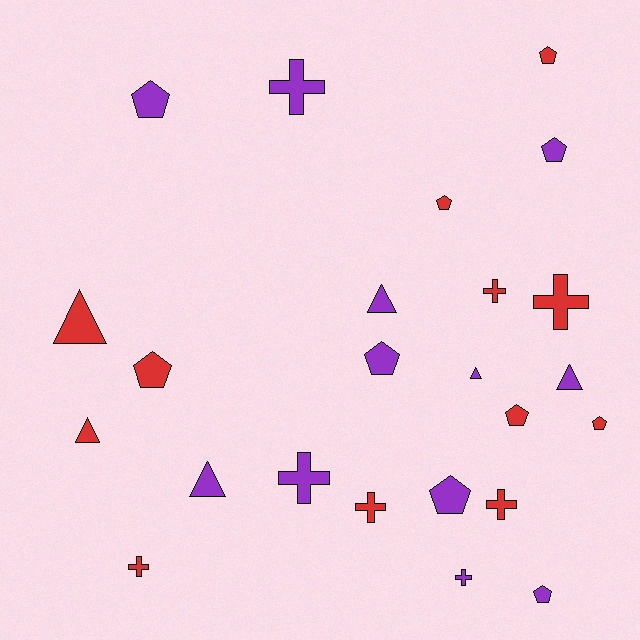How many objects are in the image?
There are 24 objects.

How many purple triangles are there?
There are 4 purple triangles.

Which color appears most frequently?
Purple, with 12 objects.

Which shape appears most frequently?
Pentagon, with 10 objects.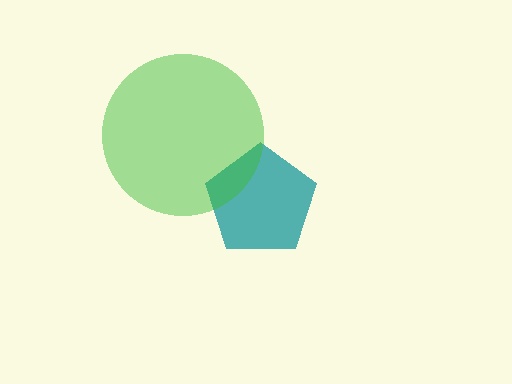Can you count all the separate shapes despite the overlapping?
Yes, there are 2 separate shapes.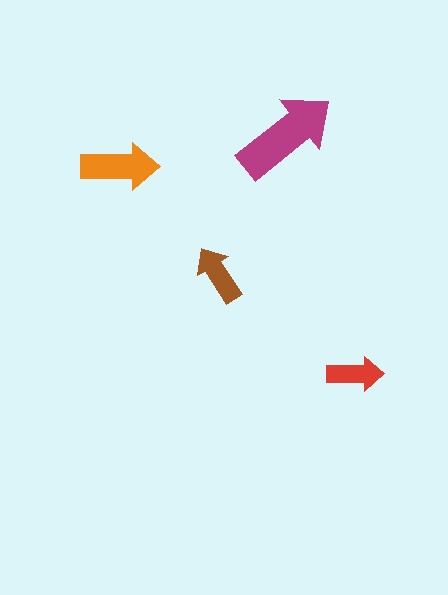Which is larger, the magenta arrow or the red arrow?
The magenta one.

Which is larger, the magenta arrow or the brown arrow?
The magenta one.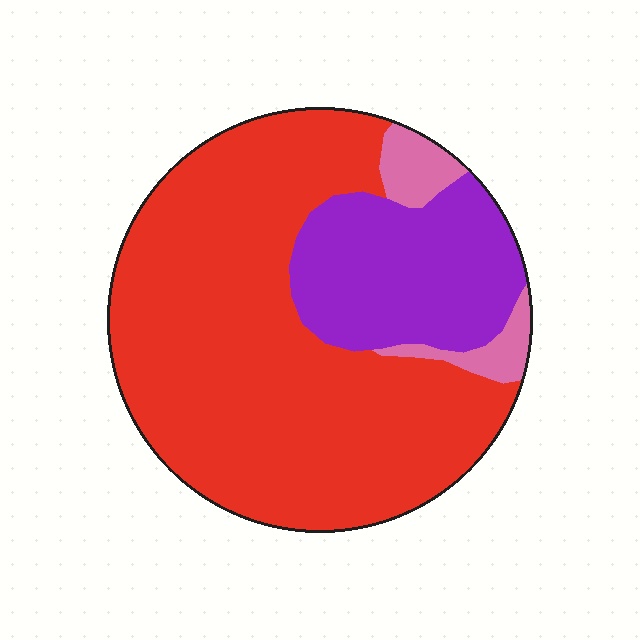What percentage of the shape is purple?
Purple takes up less than a quarter of the shape.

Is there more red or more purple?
Red.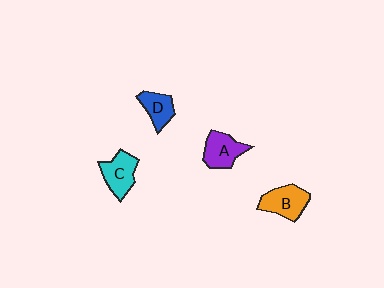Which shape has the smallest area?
Shape D (blue).